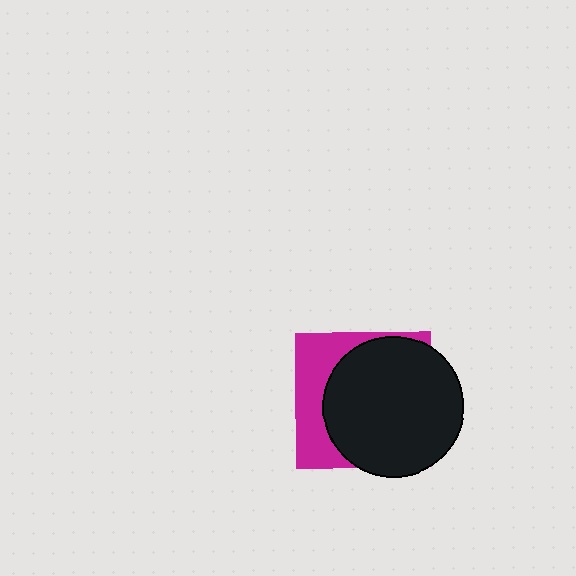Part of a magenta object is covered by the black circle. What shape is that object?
It is a square.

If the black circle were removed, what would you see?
You would see the complete magenta square.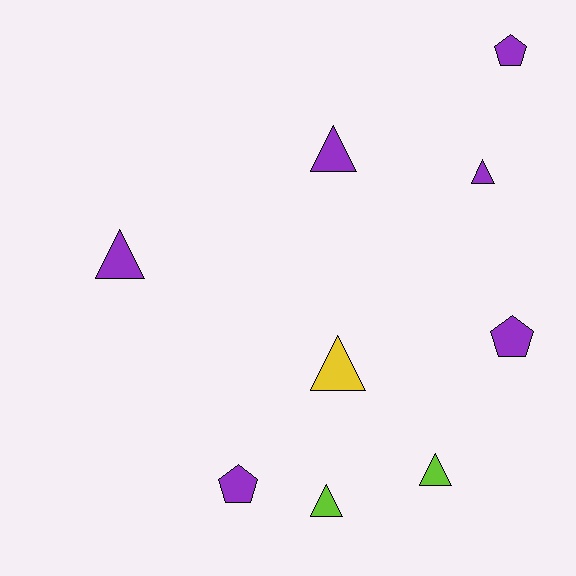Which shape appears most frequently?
Triangle, with 6 objects.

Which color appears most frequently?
Purple, with 6 objects.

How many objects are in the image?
There are 9 objects.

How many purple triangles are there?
There are 3 purple triangles.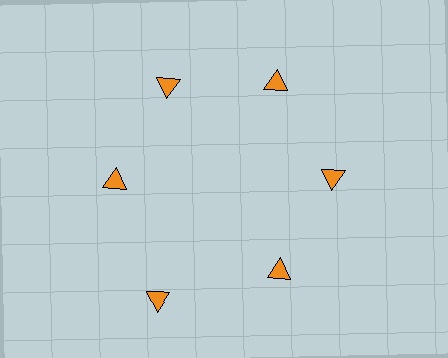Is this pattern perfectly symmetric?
No. The 6 orange triangles are arranged in a ring, but one element near the 7 o'clock position is pushed outward from the center, breaking the 6-fold rotational symmetry.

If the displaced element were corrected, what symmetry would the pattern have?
It would have 6-fold rotational symmetry — the pattern would map onto itself every 60 degrees.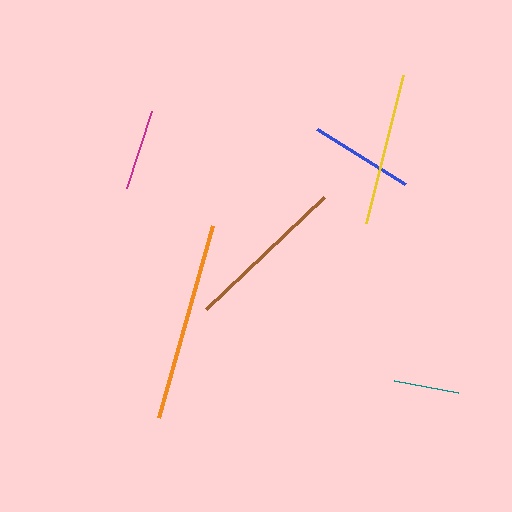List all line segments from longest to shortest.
From longest to shortest: orange, brown, yellow, blue, magenta, teal.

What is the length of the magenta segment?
The magenta segment is approximately 81 pixels long.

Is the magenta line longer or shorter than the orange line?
The orange line is longer than the magenta line.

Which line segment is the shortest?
The teal line is the shortest at approximately 66 pixels.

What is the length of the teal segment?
The teal segment is approximately 66 pixels long.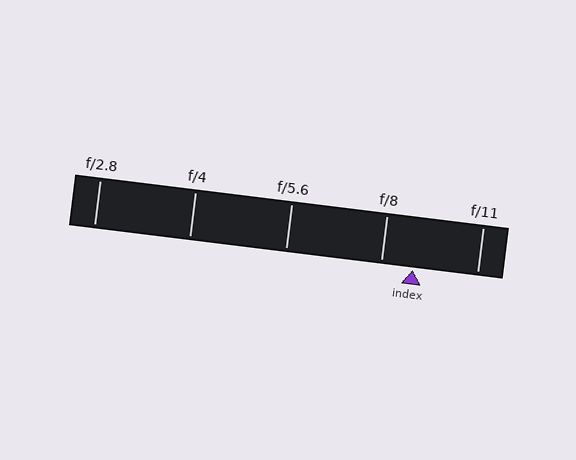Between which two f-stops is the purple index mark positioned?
The index mark is between f/8 and f/11.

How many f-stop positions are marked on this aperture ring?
There are 5 f-stop positions marked.